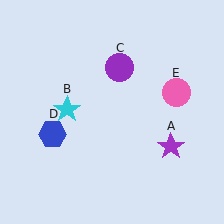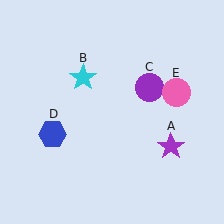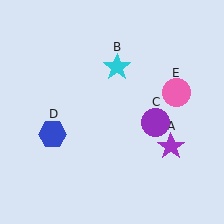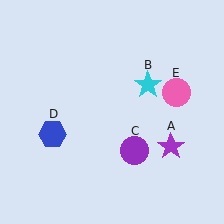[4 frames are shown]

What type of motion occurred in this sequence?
The cyan star (object B), purple circle (object C) rotated clockwise around the center of the scene.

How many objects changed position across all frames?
2 objects changed position: cyan star (object B), purple circle (object C).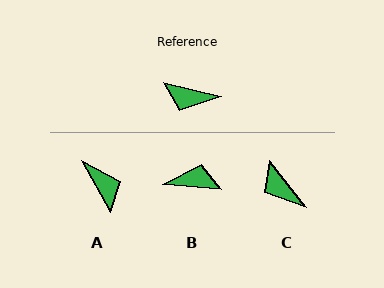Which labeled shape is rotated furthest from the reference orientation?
B, about 172 degrees away.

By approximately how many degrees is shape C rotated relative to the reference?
Approximately 38 degrees clockwise.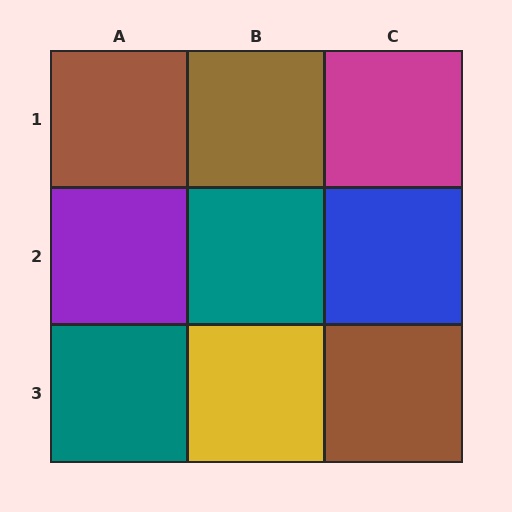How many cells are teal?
2 cells are teal.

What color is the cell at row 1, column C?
Magenta.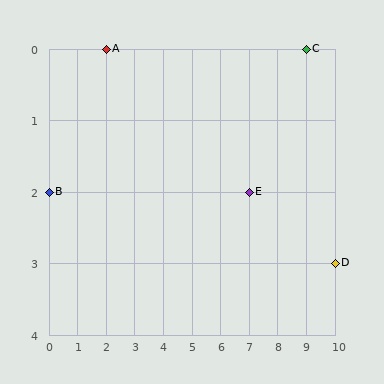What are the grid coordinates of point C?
Point C is at grid coordinates (9, 0).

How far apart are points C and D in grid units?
Points C and D are 1 column and 3 rows apart (about 3.2 grid units diagonally).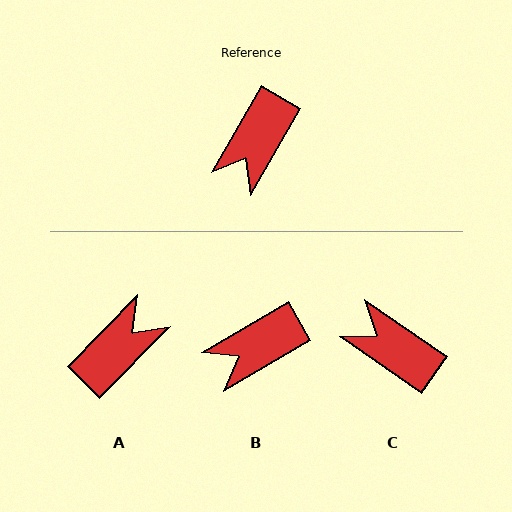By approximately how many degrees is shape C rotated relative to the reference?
Approximately 95 degrees clockwise.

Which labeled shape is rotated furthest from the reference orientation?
A, about 166 degrees away.